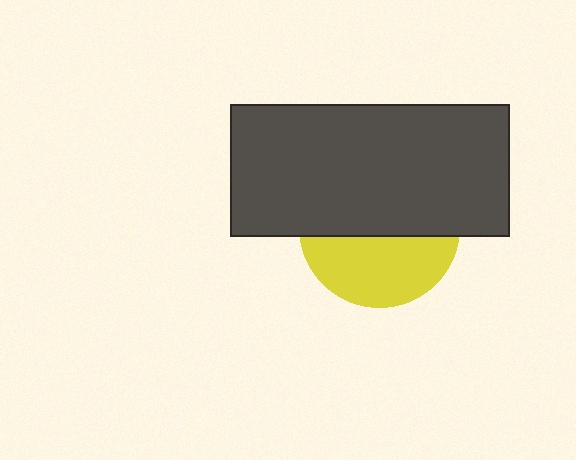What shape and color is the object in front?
The object in front is a dark gray rectangle.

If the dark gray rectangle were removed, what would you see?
You would see the complete yellow circle.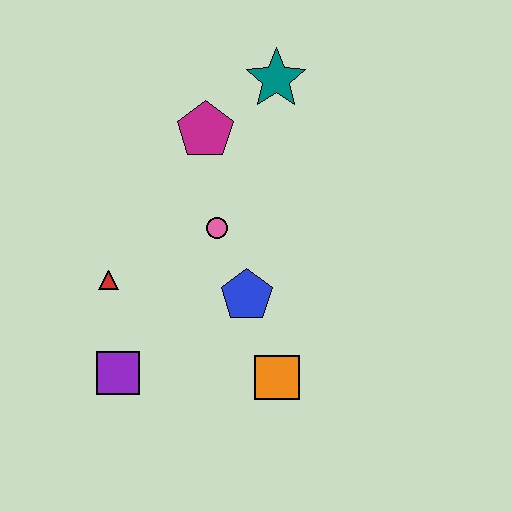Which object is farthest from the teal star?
The purple square is farthest from the teal star.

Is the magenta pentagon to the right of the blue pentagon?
No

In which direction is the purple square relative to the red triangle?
The purple square is below the red triangle.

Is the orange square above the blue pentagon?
No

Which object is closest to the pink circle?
The blue pentagon is closest to the pink circle.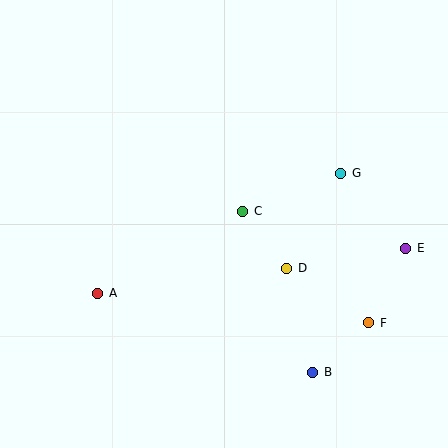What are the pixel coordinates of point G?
Point G is at (340, 173).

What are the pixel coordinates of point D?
Point D is at (287, 268).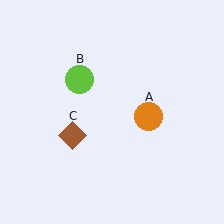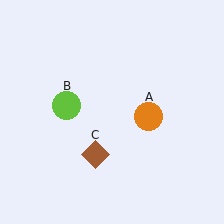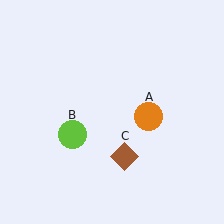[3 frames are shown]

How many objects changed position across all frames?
2 objects changed position: lime circle (object B), brown diamond (object C).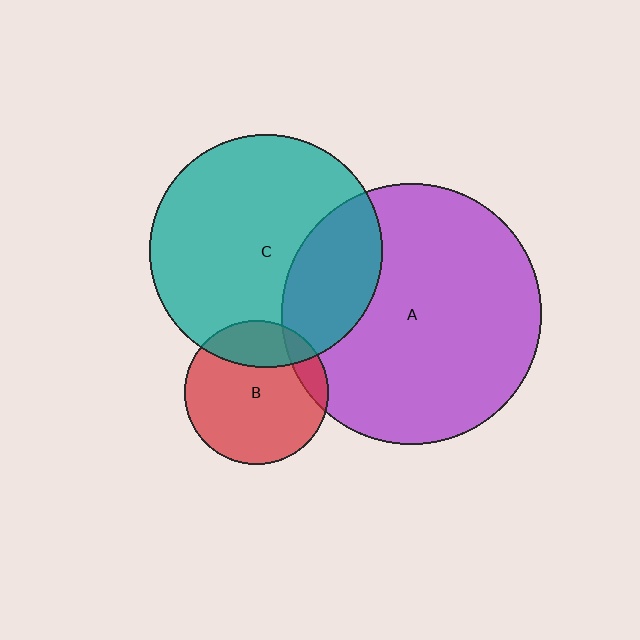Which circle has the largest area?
Circle A (purple).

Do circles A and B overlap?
Yes.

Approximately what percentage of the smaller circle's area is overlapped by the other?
Approximately 10%.